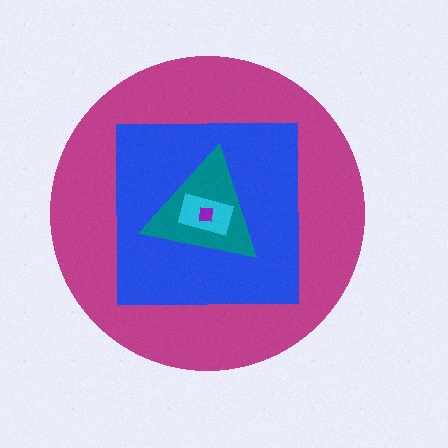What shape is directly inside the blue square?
The teal triangle.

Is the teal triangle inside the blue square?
Yes.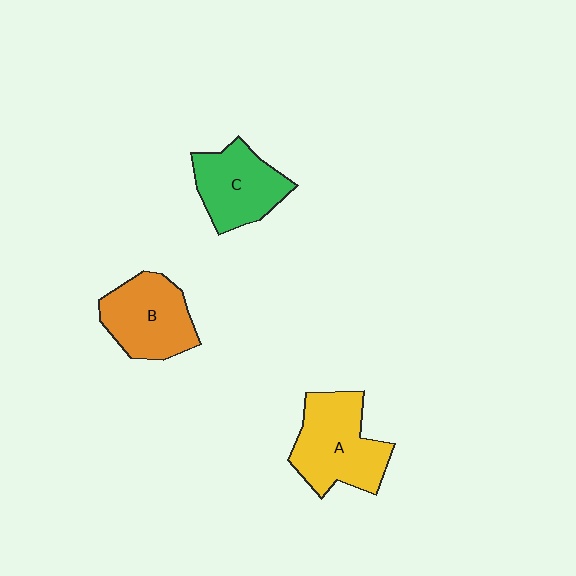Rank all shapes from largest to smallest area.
From largest to smallest: A (yellow), B (orange), C (green).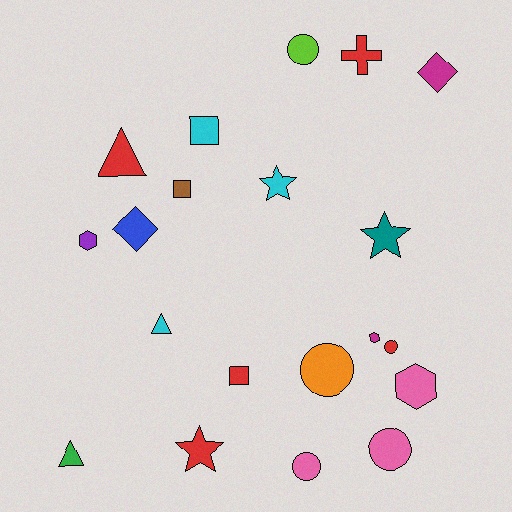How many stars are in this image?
There are 3 stars.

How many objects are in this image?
There are 20 objects.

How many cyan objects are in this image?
There are 3 cyan objects.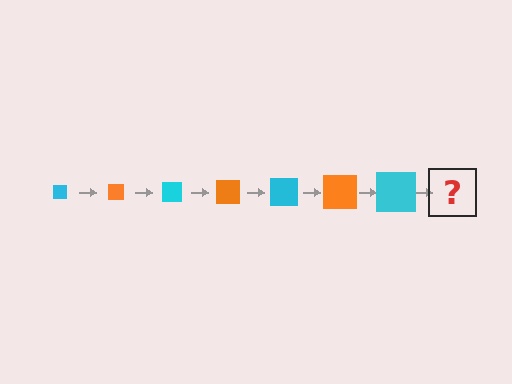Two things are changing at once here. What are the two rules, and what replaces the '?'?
The two rules are that the square grows larger each step and the color cycles through cyan and orange. The '?' should be an orange square, larger than the previous one.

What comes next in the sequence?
The next element should be an orange square, larger than the previous one.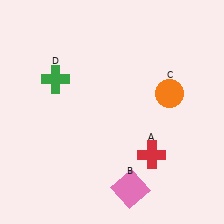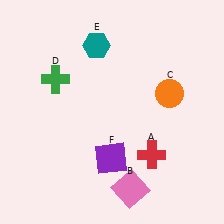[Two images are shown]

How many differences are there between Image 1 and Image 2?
There are 2 differences between the two images.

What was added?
A teal hexagon (E), a purple square (F) were added in Image 2.